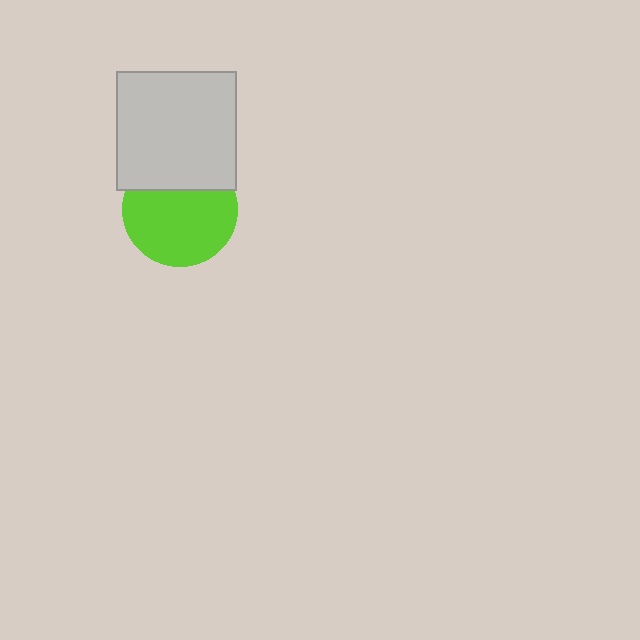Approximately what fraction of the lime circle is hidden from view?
Roughly 30% of the lime circle is hidden behind the light gray square.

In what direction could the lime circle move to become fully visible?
The lime circle could move down. That would shift it out from behind the light gray square entirely.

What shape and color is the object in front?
The object in front is a light gray square.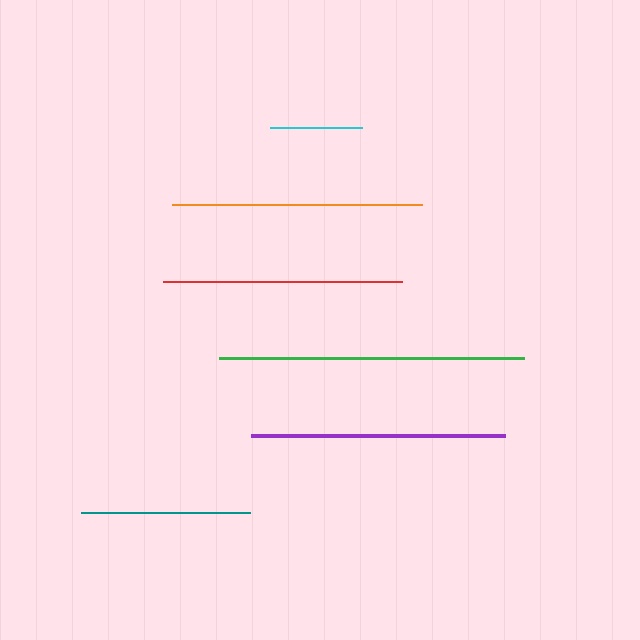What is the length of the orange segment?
The orange segment is approximately 251 pixels long.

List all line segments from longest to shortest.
From longest to shortest: green, purple, orange, red, teal, cyan.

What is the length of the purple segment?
The purple segment is approximately 254 pixels long.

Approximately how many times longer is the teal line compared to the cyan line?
The teal line is approximately 1.8 times the length of the cyan line.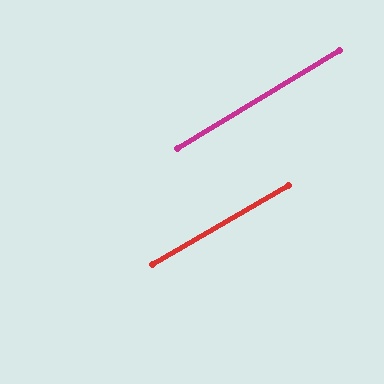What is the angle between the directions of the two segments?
Approximately 1 degree.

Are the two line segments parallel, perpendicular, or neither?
Parallel — their directions differ by only 0.9°.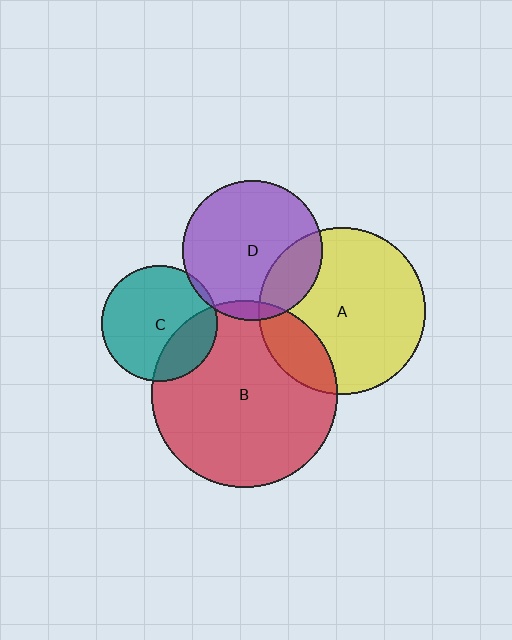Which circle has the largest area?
Circle B (red).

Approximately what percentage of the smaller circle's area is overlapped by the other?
Approximately 20%.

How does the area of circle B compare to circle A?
Approximately 1.3 times.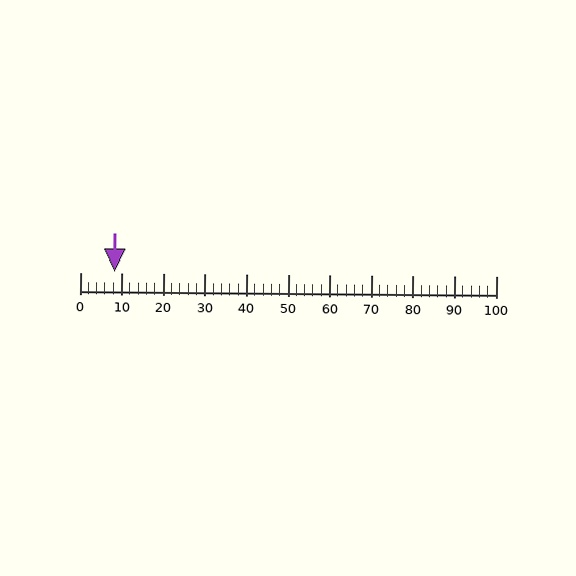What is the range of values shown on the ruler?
The ruler shows values from 0 to 100.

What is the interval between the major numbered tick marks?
The major tick marks are spaced 10 units apart.